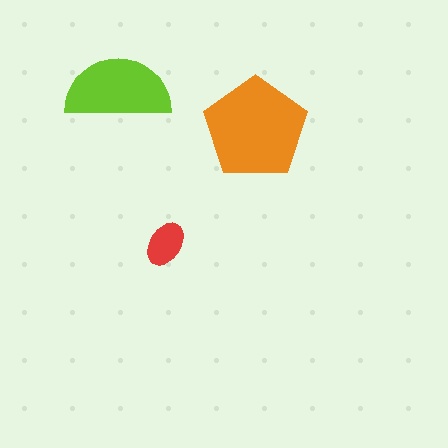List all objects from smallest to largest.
The red ellipse, the lime semicircle, the orange pentagon.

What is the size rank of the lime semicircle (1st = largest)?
2nd.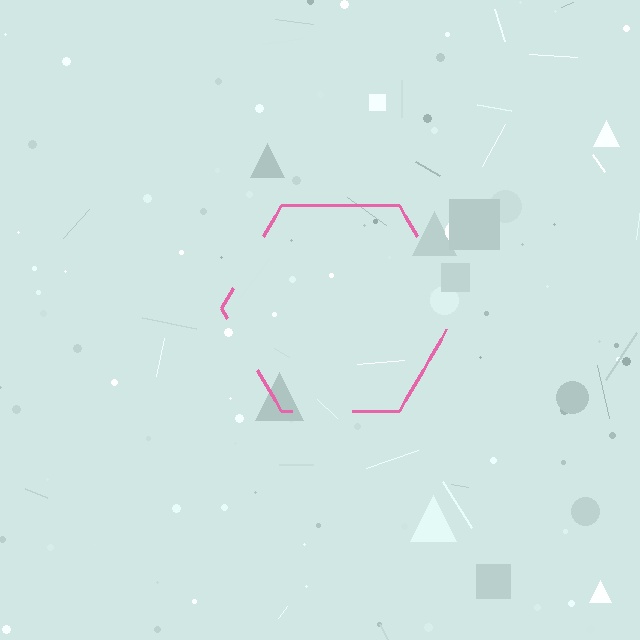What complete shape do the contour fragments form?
The contour fragments form a hexagon.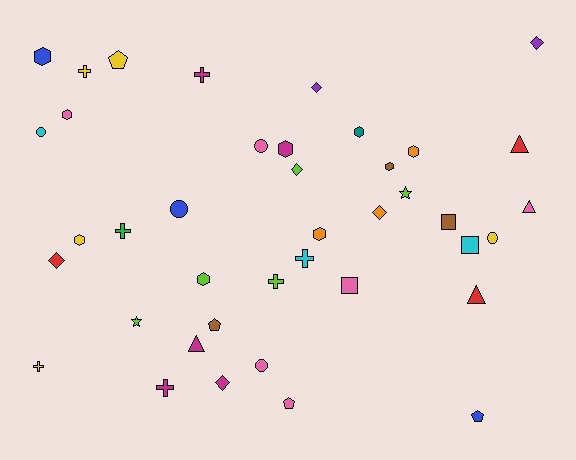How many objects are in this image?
There are 40 objects.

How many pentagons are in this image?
There are 4 pentagons.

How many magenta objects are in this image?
There are 5 magenta objects.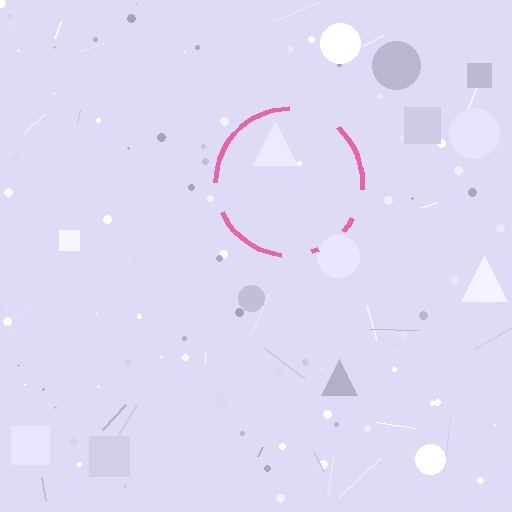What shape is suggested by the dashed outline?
The dashed outline suggests a circle.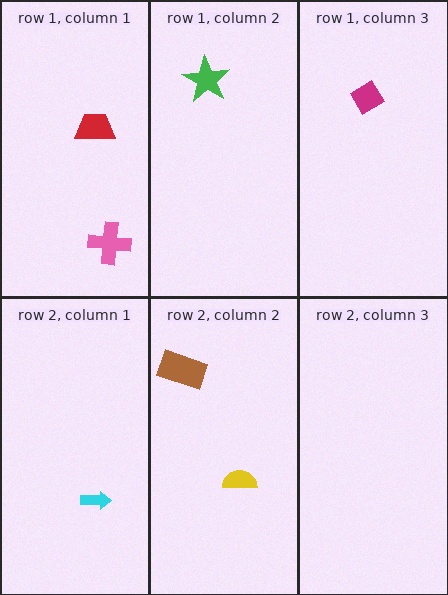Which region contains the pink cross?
The row 1, column 1 region.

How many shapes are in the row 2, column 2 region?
2.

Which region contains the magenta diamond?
The row 1, column 3 region.